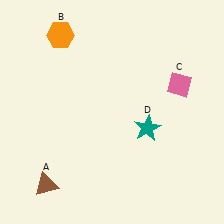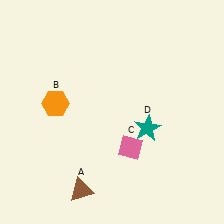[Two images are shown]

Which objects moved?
The objects that moved are: the brown triangle (A), the orange hexagon (B), the pink diamond (C).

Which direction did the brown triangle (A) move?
The brown triangle (A) moved right.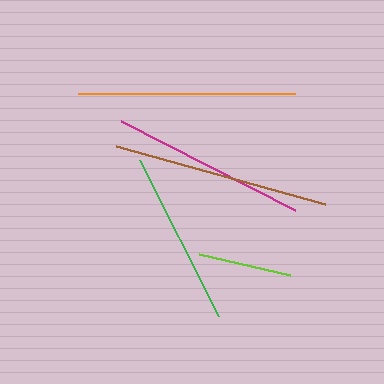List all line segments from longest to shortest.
From longest to shortest: orange, brown, magenta, green, lime.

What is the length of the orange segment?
The orange segment is approximately 217 pixels long.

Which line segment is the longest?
The orange line is the longest at approximately 217 pixels.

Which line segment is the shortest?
The lime line is the shortest at approximately 94 pixels.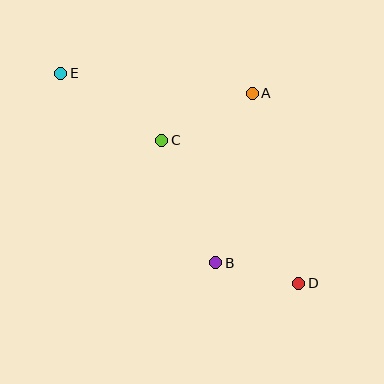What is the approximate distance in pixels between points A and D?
The distance between A and D is approximately 196 pixels.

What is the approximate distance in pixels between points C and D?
The distance between C and D is approximately 198 pixels.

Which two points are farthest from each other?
Points D and E are farthest from each other.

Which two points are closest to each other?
Points B and D are closest to each other.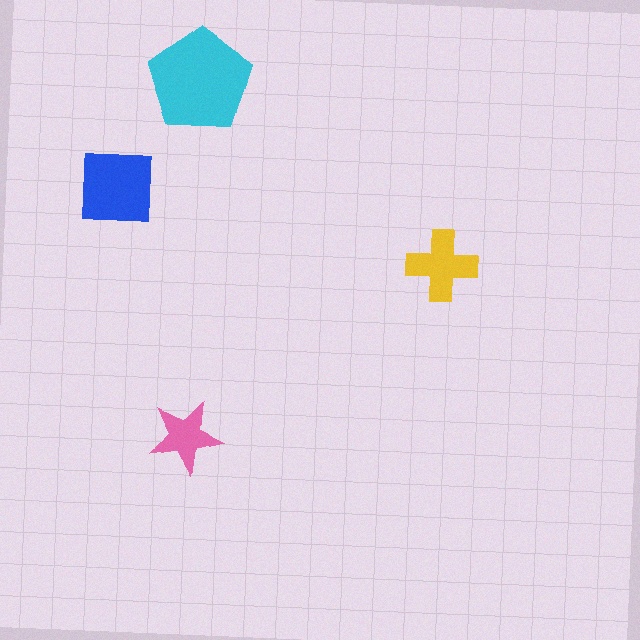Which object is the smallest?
The pink star.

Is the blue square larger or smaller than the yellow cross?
Larger.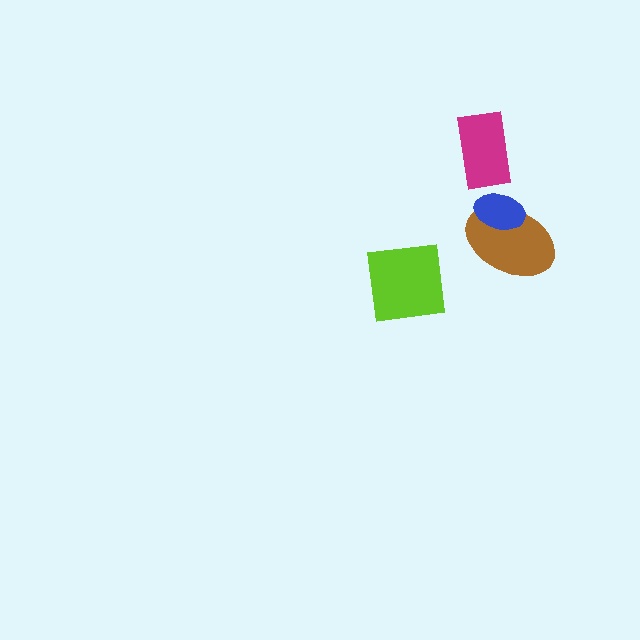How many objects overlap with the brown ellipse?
1 object overlaps with the brown ellipse.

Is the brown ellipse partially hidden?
Yes, it is partially covered by another shape.